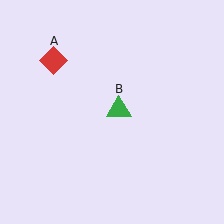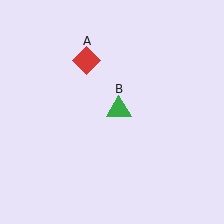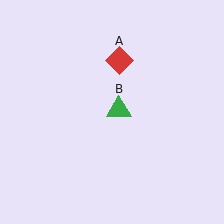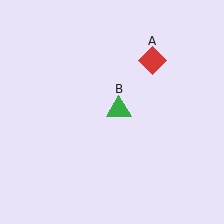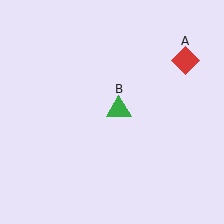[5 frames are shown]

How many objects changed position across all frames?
1 object changed position: red diamond (object A).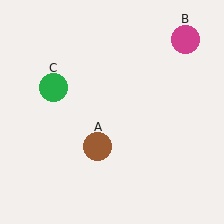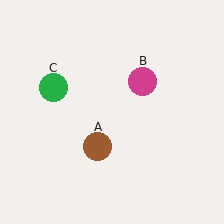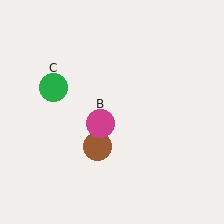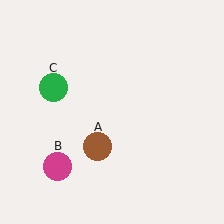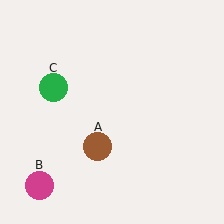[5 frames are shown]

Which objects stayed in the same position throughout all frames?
Brown circle (object A) and green circle (object C) remained stationary.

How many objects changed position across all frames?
1 object changed position: magenta circle (object B).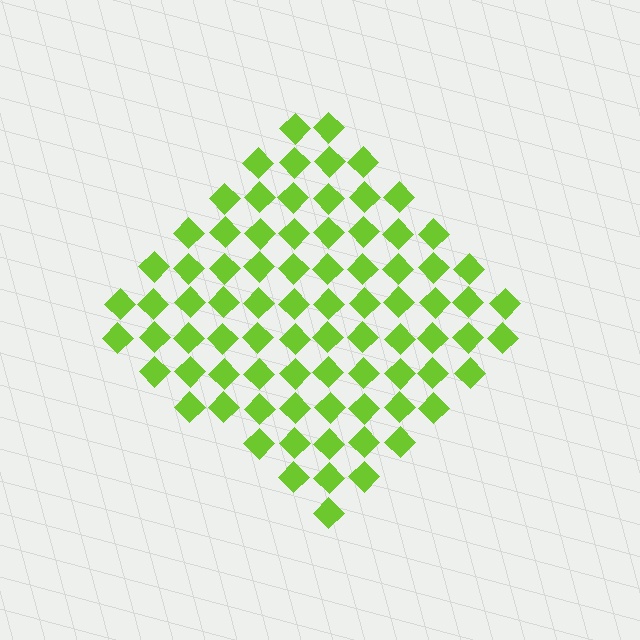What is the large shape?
The large shape is a diamond.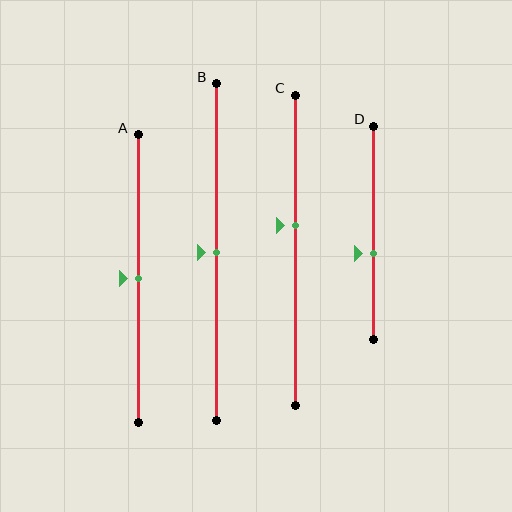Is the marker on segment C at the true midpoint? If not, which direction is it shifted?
No, the marker on segment C is shifted upward by about 8% of the segment length.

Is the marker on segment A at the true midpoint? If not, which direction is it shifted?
Yes, the marker on segment A is at the true midpoint.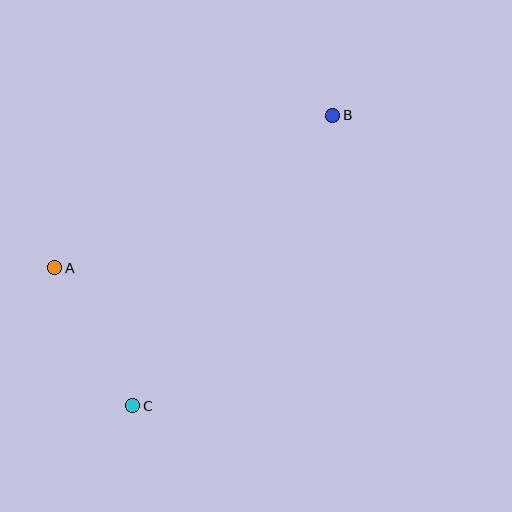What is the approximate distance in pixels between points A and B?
The distance between A and B is approximately 317 pixels.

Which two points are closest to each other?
Points A and C are closest to each other.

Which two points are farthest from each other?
Points B and C are farthest from each other.